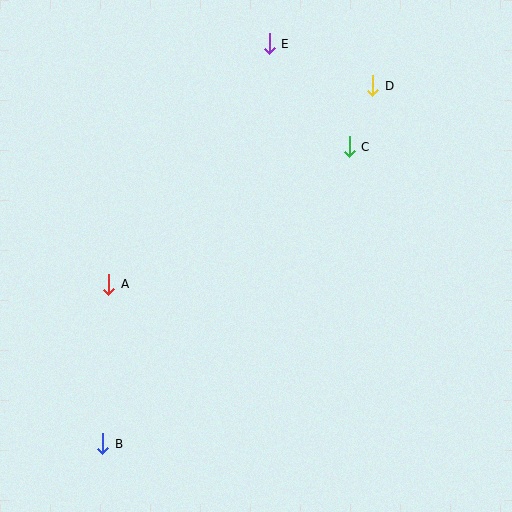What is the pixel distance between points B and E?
The distance between B and E is 433 pixels.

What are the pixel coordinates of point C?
Point C is at (349, 147).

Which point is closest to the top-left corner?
Point E is closest to the top-left corner.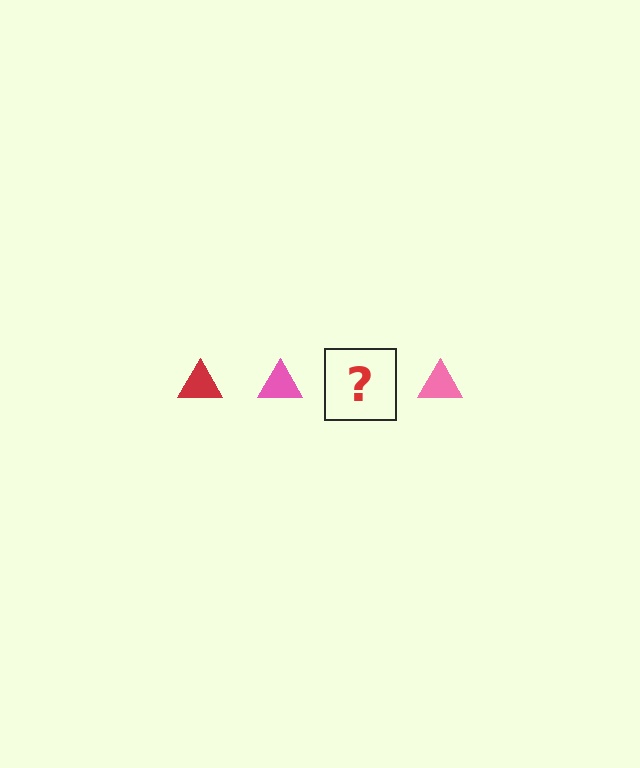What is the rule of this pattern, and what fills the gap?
The rule is that the pattern cycles through red, pink triangles. The gap should be filled with a red triangle.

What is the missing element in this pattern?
The missing element is a red triangle.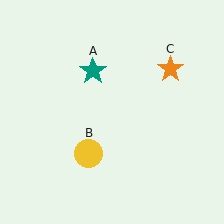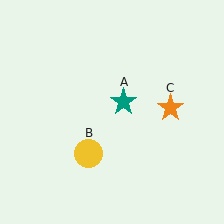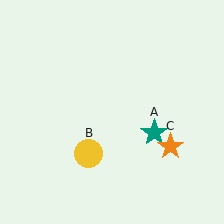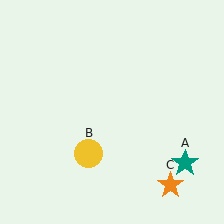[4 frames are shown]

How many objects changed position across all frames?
2 objects changed position: teal star (object A), orange star (object C).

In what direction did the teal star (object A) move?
The teal star (object A) moved down and to the right.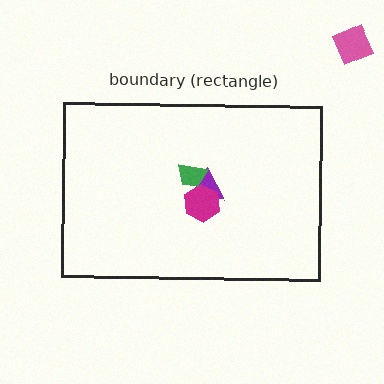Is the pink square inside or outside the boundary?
Outside.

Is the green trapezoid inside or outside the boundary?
Inside.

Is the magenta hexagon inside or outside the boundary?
Inside.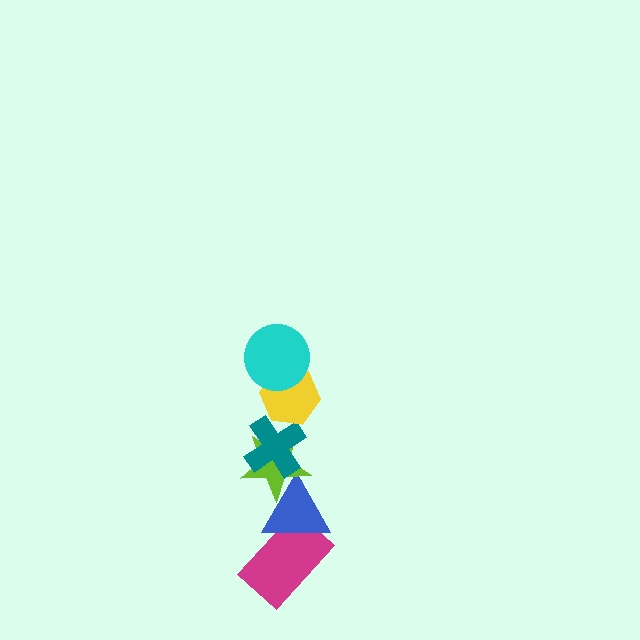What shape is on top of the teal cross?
The yellow hexagon is on top of the teal cross.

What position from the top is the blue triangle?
The blue triangle is 5th from the top.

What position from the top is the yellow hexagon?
The yellow hexagon is 2nd from the top.